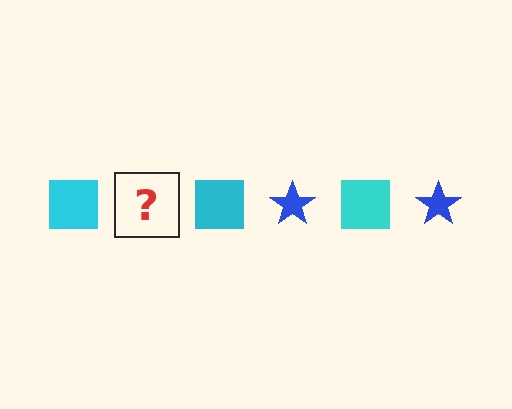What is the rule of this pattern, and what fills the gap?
The rule is that the pattern alternates between cyan square and blue star. The gap should be filled with a blue star.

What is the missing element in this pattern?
The missing element is a blue star.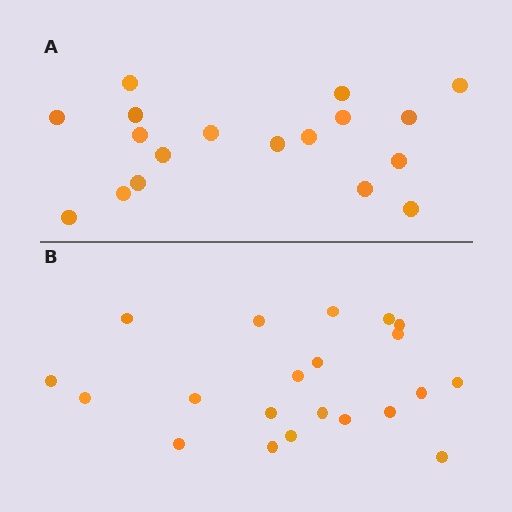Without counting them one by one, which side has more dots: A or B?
Region B (the bottom region) has more dots.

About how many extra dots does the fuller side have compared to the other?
Region B has just a few more — roughly 2 or 3 more dots than region A.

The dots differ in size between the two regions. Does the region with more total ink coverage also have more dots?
No. Region A has more total ink coverage because its dots are larger, but region B actually contains more individual dots. Total area can be misleading — the number of items is what matters here.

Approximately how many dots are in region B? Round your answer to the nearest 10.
About 20 dots. (The exact count is 21, which rounds to 20.)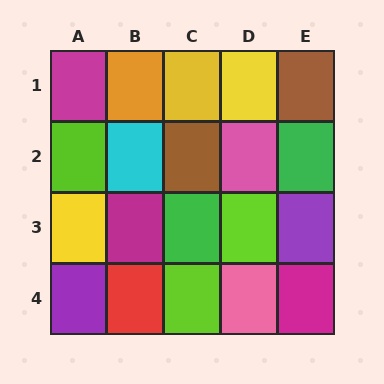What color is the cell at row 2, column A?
Lime.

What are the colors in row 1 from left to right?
Magenta, orange, yellow, yellow, brown.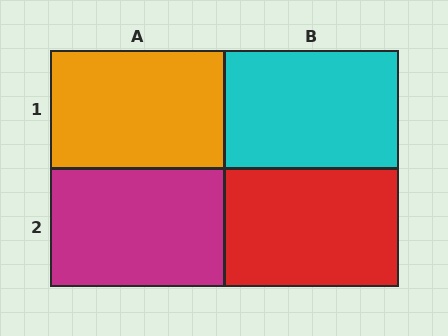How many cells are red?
1 cell is red.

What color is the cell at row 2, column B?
Red.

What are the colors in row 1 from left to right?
Orange, cyan.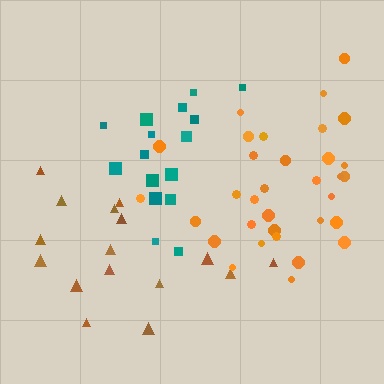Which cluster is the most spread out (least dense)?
Brown.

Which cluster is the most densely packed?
Teal.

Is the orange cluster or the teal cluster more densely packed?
Teal.